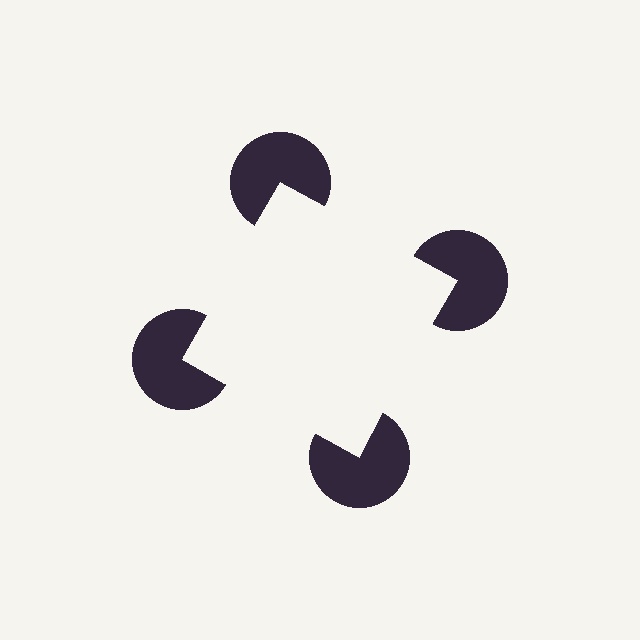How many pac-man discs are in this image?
There are 4 — one at each vertex of the illusory square.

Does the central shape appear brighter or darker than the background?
It typically appears slightly brighter than the background, even though no actual brightness change is drawn.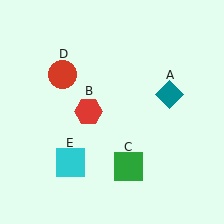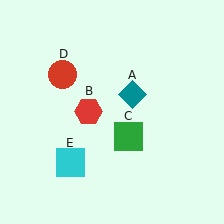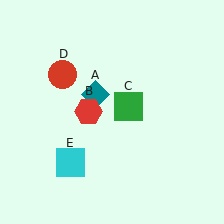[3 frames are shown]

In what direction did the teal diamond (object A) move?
The teal diamond (object A) moved left.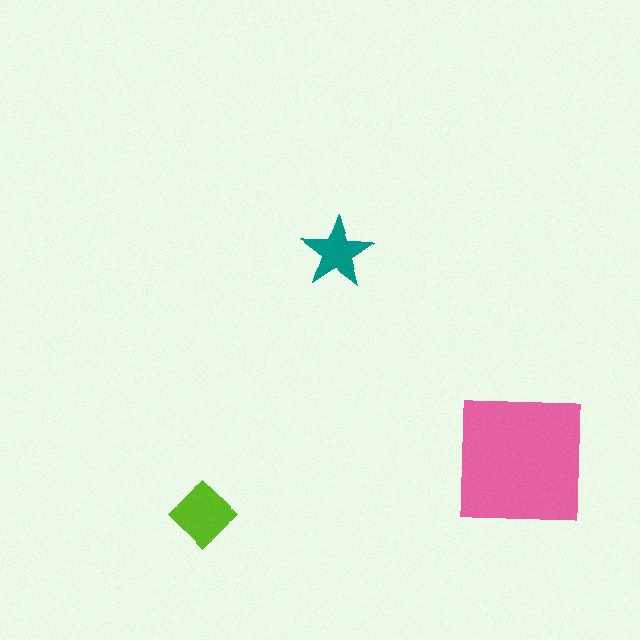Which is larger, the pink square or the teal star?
The pink square.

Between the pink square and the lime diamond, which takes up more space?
The pink square.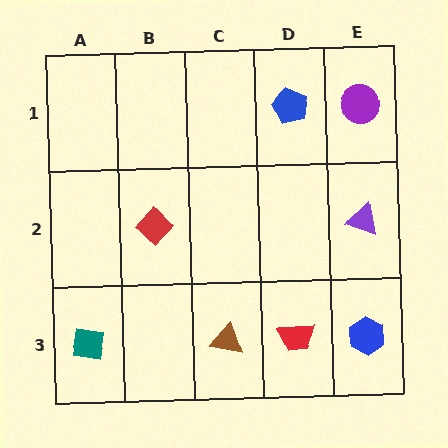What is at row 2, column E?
A purple triangle.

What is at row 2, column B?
A red diamond.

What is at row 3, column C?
A brown triangle.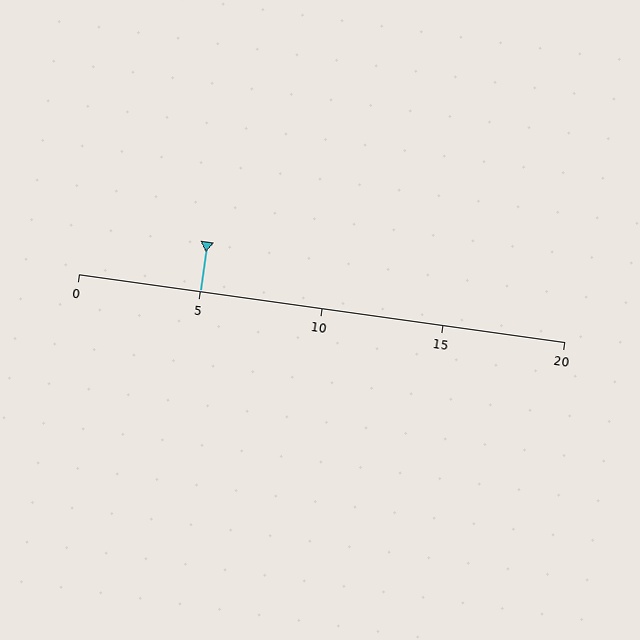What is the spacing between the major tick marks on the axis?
The major ticks are spaced 5 apart.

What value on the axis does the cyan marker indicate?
The marker indicates approximately 5.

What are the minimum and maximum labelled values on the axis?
The axis runs from 0 to 20.